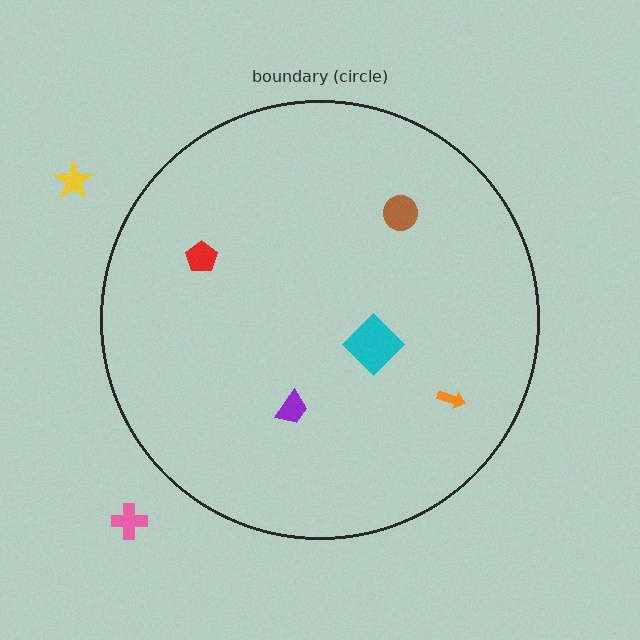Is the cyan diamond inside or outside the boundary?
Inside.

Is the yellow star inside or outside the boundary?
Outside.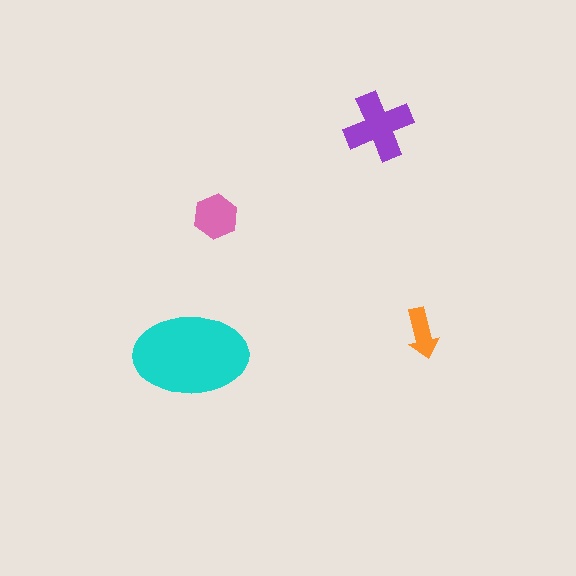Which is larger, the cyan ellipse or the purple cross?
The cyan ellipse.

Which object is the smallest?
The orange arrow.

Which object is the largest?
The cyan ellipse.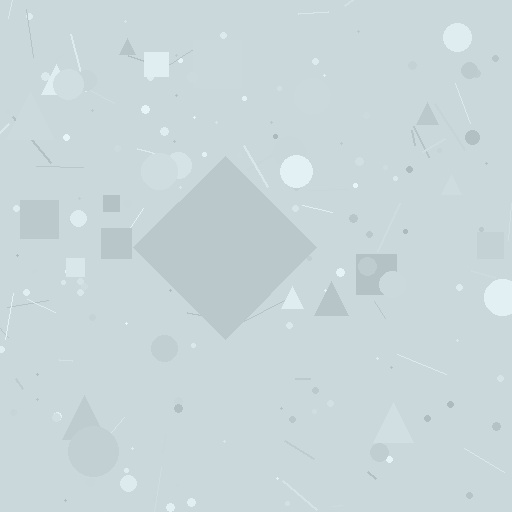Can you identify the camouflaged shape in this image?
The camouflaged shape is a diamond.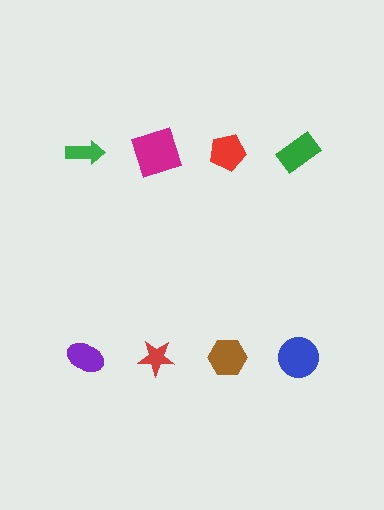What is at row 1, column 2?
A magenta square.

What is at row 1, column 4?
A green rectangle.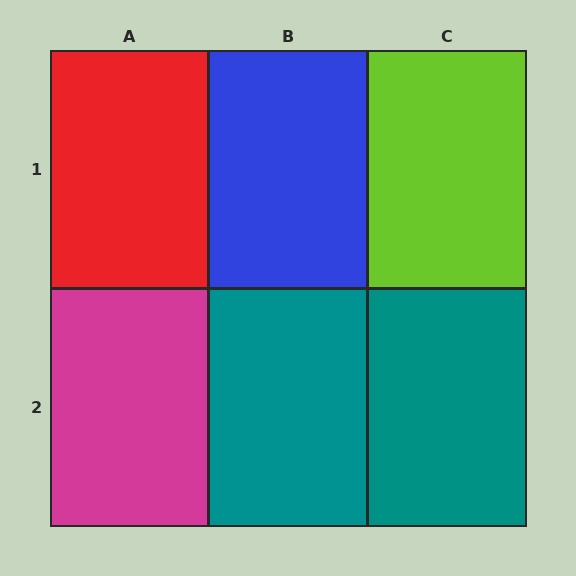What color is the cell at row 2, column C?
Teal.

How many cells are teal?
2 cells are teal.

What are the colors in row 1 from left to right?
Red, blue, lime.